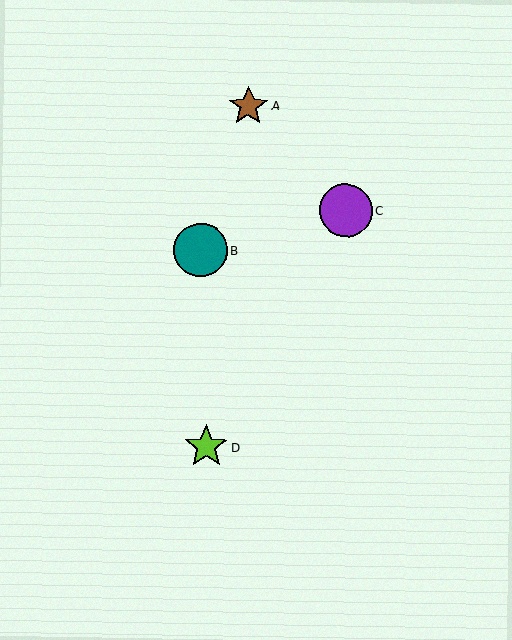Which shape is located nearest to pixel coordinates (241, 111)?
The brown star (labeled A) at (248, 106) is nearest to that location.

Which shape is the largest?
The teal circle (labeled B) is the largest.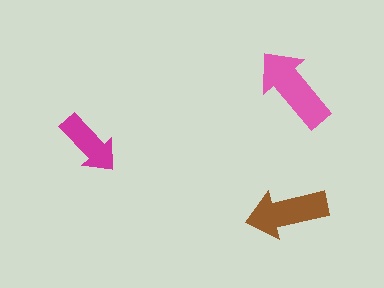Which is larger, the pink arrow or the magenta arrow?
The pink one.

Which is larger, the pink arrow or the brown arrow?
The pink one.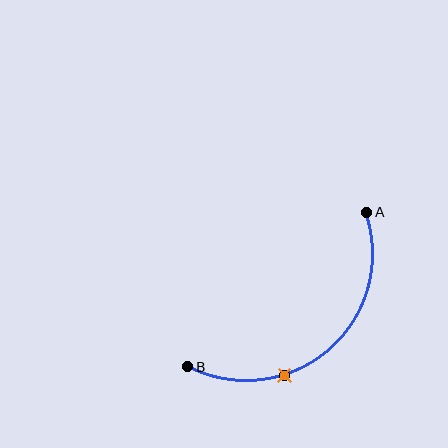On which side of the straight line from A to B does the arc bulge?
The arc bulges below and to the right of the straight line connecting A and B.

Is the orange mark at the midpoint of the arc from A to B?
No. The orange mark lies on the arc but is closer to endpoint B. The arc midpoint would be at the point on the curve equidistant along the arc from both A and B.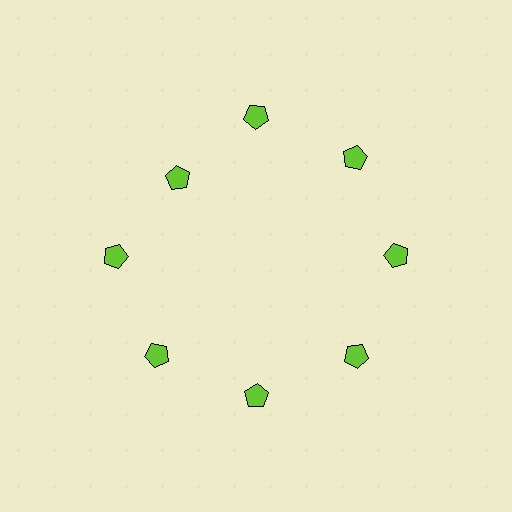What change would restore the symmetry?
The symmetry would be restored by moving it outward, back onto the ring so that all 8 pentagons sit at equal angles and equal distance from the center.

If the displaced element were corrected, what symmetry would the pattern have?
It would have 8-fold rotational symmetry — the pattern would map onto itself every 45 degrees.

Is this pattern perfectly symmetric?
No. The 8 lime pentagons are arranged in a ring, but one element near the 10 o'clock position is pulled inward toward the center, breaking the 8-fold rotational symmetry.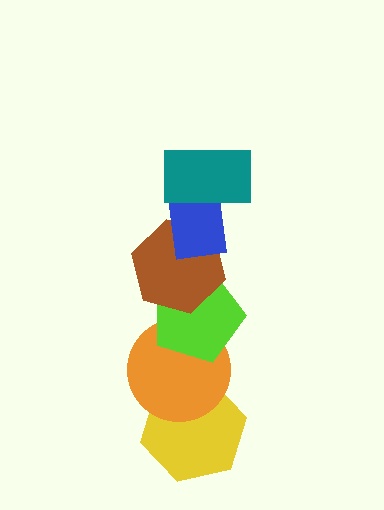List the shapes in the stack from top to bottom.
From top to bottom: the teal rectangle, the blue rectangle, the brown hexagon, the lime pentagon, the orange circle, the yellow hexagon.